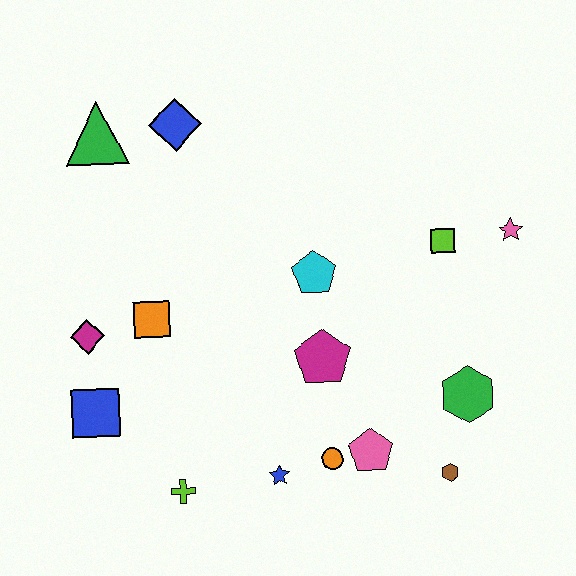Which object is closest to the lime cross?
The blue star is closest to the lime cross.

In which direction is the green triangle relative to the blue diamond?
The green triangle is to the left of the blue diamond.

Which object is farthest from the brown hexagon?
The green triangle is farthest from the brown hexagon.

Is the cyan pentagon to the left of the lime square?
Yes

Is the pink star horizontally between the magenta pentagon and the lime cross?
No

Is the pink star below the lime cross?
No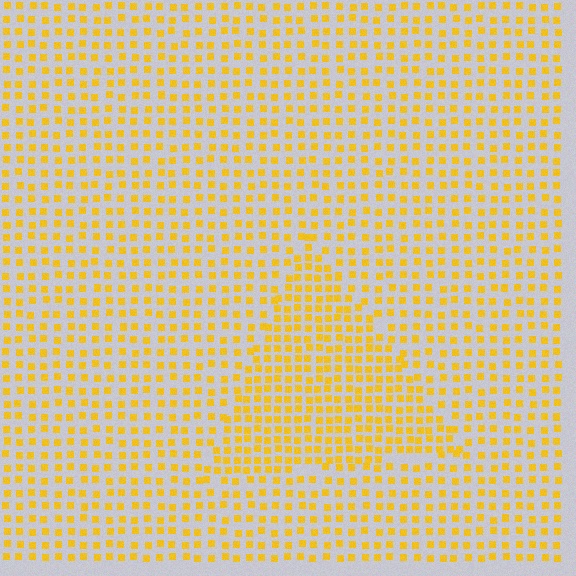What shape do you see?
I see a triangle.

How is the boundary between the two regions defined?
The boundary is defined by a change in element density (approximately 1.6x ratio). All elements are the same color, size, and shape.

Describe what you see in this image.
The image contains small yellow elements arranged at two different densities. A triangle-shaped region is visible where the elements are more densely packed than the surrounding area.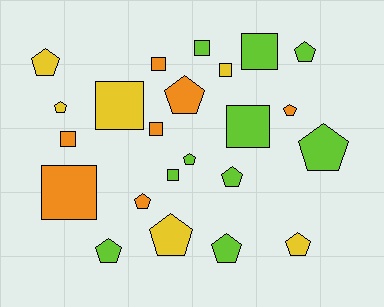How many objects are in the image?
There are 23 objects.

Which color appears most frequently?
Lime, with 10 objects.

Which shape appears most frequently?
Pentagon, with 13 objects.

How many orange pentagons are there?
There are 3 orange pentagons.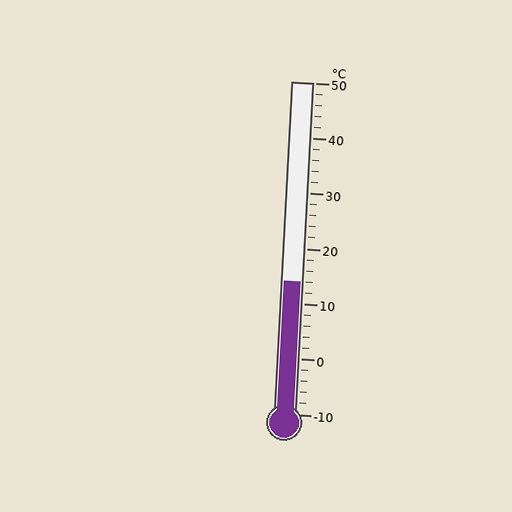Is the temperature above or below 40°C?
The temperature is below 40°C.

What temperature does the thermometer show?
The thermometer shows approximately 14°C.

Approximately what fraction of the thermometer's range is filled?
The thermometer is filled to approximately 40% of its range.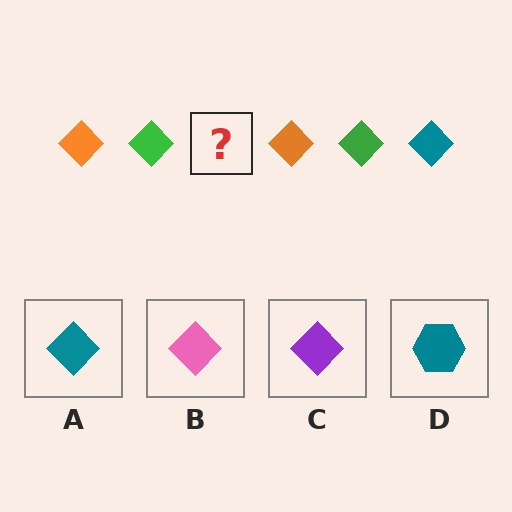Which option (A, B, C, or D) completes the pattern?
A.